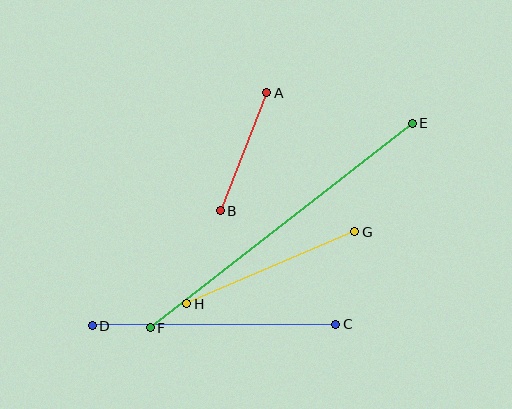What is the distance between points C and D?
The distance is approximately 243 pixels.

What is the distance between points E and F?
The distance is approximately 332 pixels.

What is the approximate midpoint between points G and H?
The midpoint is at approximately (271, 268) pixels.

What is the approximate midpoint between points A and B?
The midpoint is at approximately (244, 152) pixels.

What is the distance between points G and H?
The distance is approximately 183 pixels.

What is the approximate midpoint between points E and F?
The midpoint is at approximately (281, 226) pixels.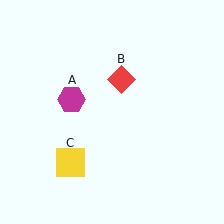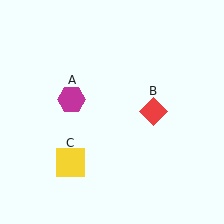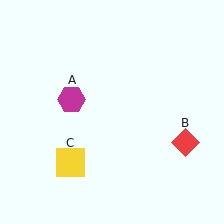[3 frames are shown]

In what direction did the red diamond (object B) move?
The red diamond (object B) moved down and to the right.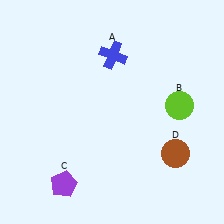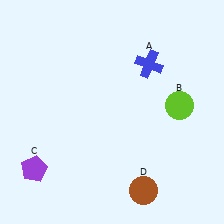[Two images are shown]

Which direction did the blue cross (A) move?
The blue cross (A) moved right.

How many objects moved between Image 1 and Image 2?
3 objects moved between the two images.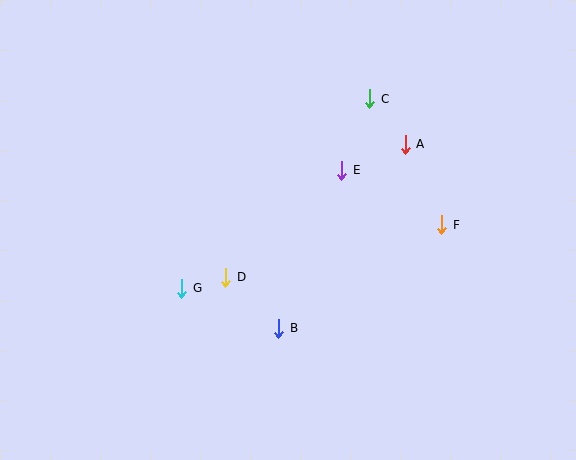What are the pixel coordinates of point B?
Point B is at (279, 328).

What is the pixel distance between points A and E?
The distance between A and E is 69 pixels.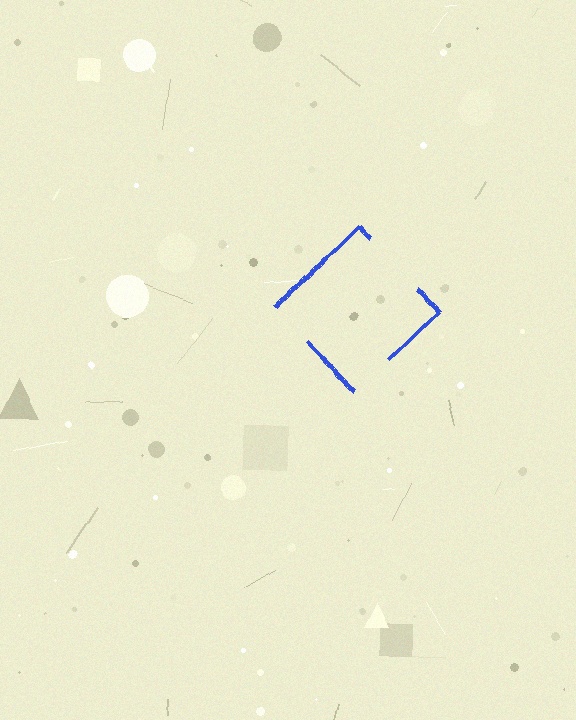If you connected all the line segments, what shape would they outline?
They would outline a diamond.